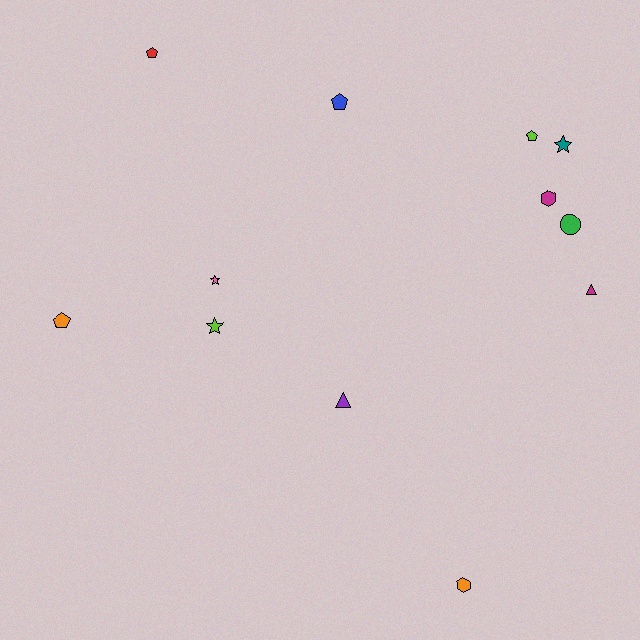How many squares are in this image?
There are no squares.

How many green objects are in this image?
There is 1 green object.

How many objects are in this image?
There are 12 objects.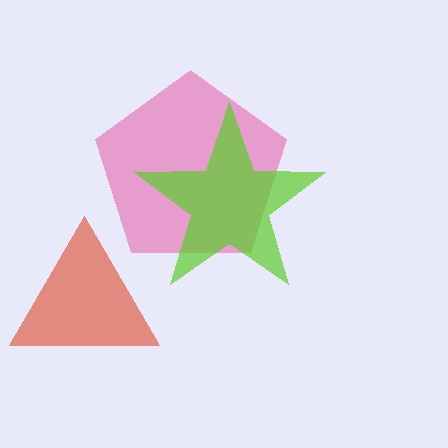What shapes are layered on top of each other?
The layered shapes are: a pink pentagon, a lime star, a red triangle.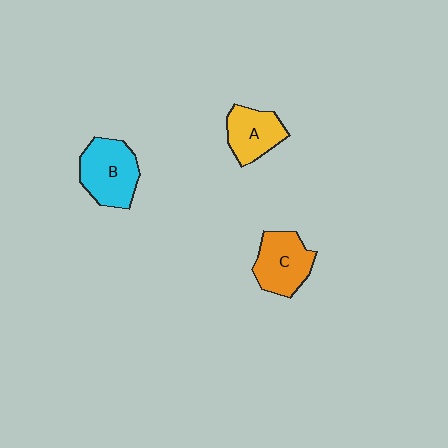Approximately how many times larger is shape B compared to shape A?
Approximately 1.3 times.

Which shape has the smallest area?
Shape A (yellow).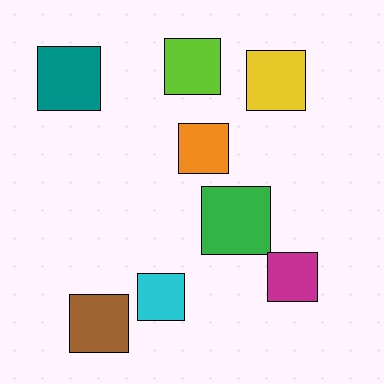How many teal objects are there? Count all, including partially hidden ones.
There is 1 teal object.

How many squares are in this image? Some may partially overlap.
There are 8 squares.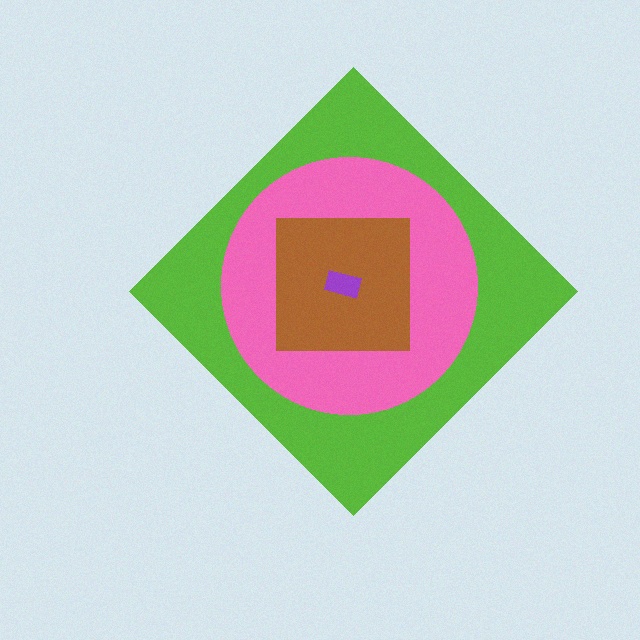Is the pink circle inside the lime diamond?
Yes.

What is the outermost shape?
The lime diamond.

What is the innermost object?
The purple rectangle.